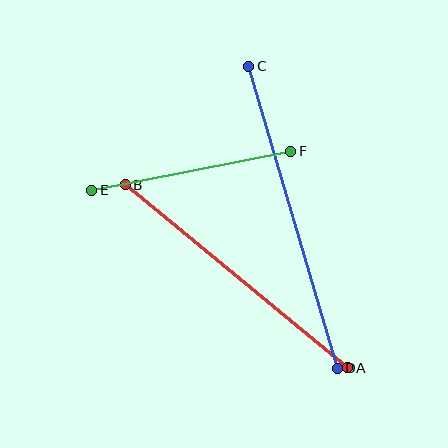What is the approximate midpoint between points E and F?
The midpoint is at approximately (191, 171) pixels.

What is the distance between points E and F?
The distance is approximately 203 pixels.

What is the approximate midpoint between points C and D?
The midpoint is at approximately (293, 217) pixels.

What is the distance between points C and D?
The distance is approximately 315 pixels.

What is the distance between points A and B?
The distance is approximately 288 pixels.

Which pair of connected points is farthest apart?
Points C and D are farthest apart.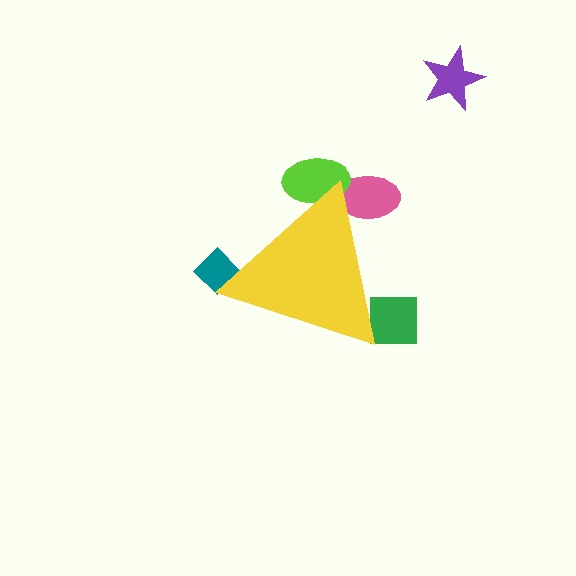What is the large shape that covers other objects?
A yellow triangle.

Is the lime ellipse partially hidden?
Yes, the lime ellipse is partially hidden behind the yellow triangle.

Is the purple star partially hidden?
No, the purple star is fully visible.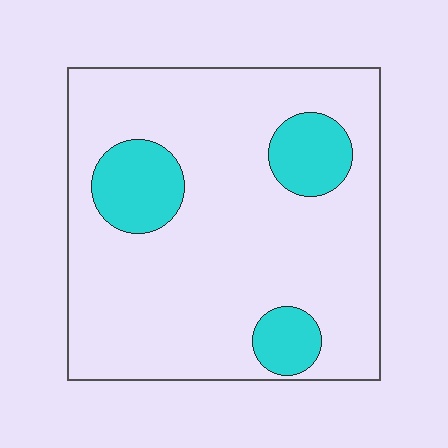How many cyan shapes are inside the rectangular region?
3.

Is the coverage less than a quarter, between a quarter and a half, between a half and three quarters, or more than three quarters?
Less than a quarter.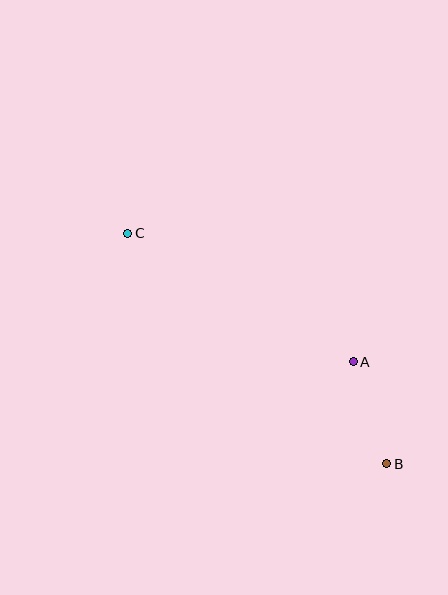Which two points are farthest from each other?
Points B and C are farthest from each other.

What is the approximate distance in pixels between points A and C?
The distance between A and C is approximately 260 pixels.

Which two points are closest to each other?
Points A and B are closest to each other.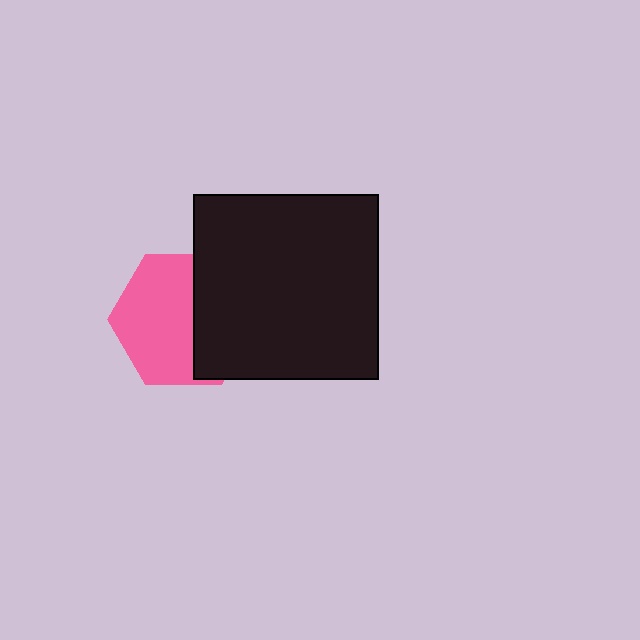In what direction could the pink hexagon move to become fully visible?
The pink hexagon could move left. That would shift it out from behind the black square entirely.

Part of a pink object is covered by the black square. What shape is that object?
It is a hexagon.